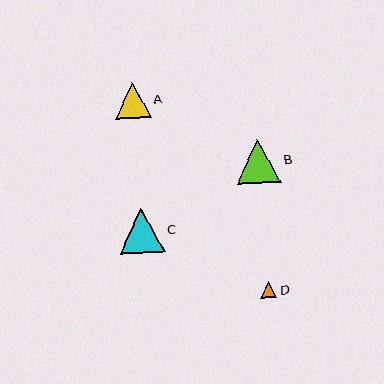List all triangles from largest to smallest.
From largest to smallest: C, B, A, D.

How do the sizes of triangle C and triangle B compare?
Triangle C and triangle B are approximately the same size.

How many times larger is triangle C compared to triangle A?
Triangle C is approximately 1.3 times the size of triangle A.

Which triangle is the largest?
Triangle C is the largest with a size of approximately 45 pixels.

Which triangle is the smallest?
Triangle D is the smallest with a size of approximately 16 pixels.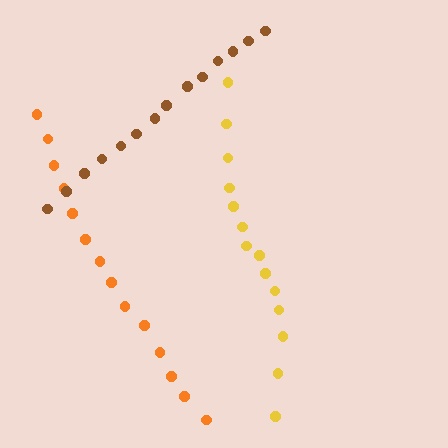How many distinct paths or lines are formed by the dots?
There are 3 distinct paths.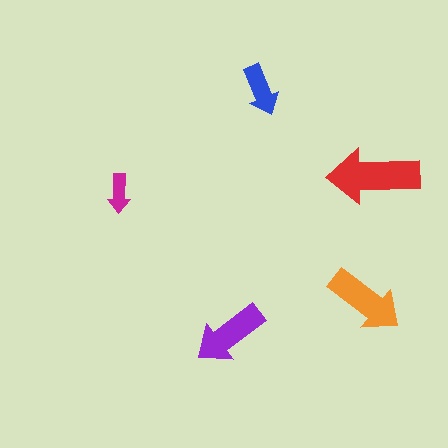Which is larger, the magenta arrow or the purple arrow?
The purple one.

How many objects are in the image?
There are 5 objects in the image.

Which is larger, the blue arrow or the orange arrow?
The orange one.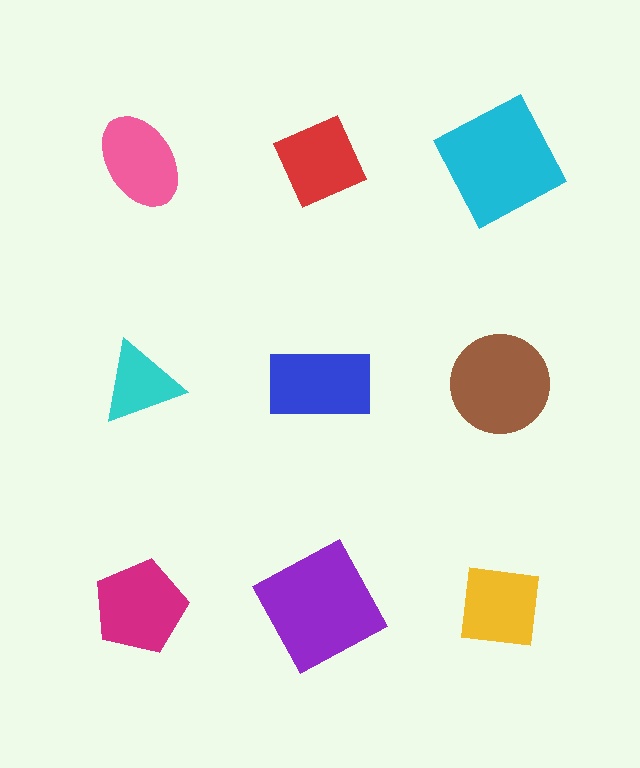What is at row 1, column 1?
A pink ellipse.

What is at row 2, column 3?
A brown circle.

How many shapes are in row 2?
3 shapes.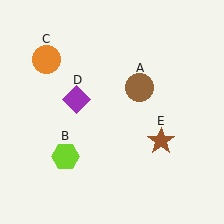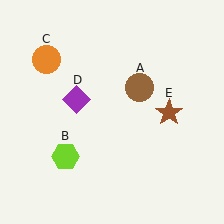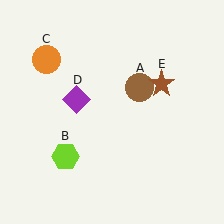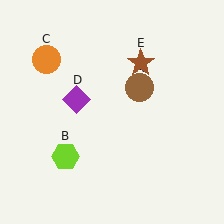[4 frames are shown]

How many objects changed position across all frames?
1 object changed position: brown star (object E).